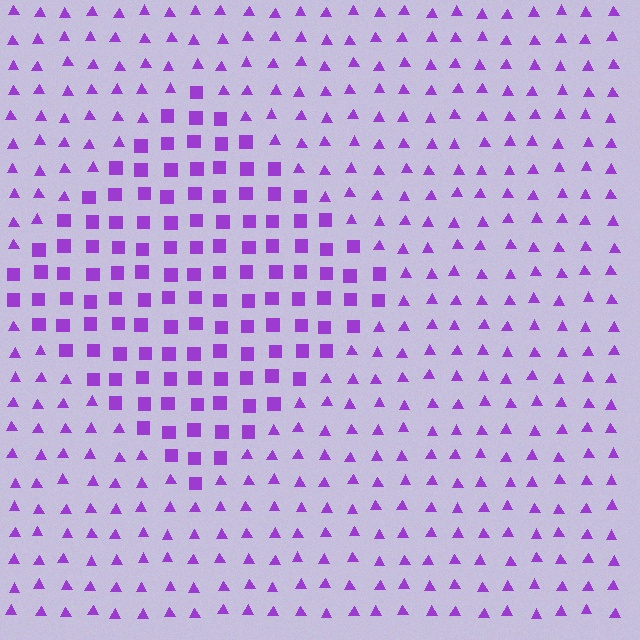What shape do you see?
I see a diamond.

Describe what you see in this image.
The image is filled with small purple elements arranged in a uniform grid. A diamond-shaped region contains squares, while the surrounding area contains triangles. The boundary is defined purely by the change in element shape.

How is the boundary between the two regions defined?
The boundary is defined by a change in element shape: squares inside vs. triangles outside. All elements share the same color and spacing.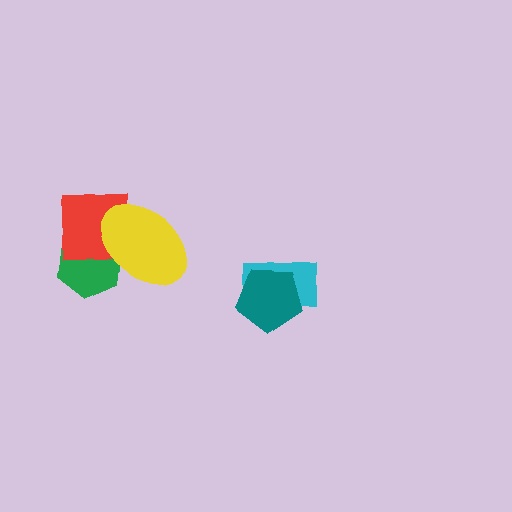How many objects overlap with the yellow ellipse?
2 objects overlap with the yellow ellipse.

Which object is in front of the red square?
The yellow ellipse is in front of the red square.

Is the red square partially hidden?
Yes, it is partially covered by another shape.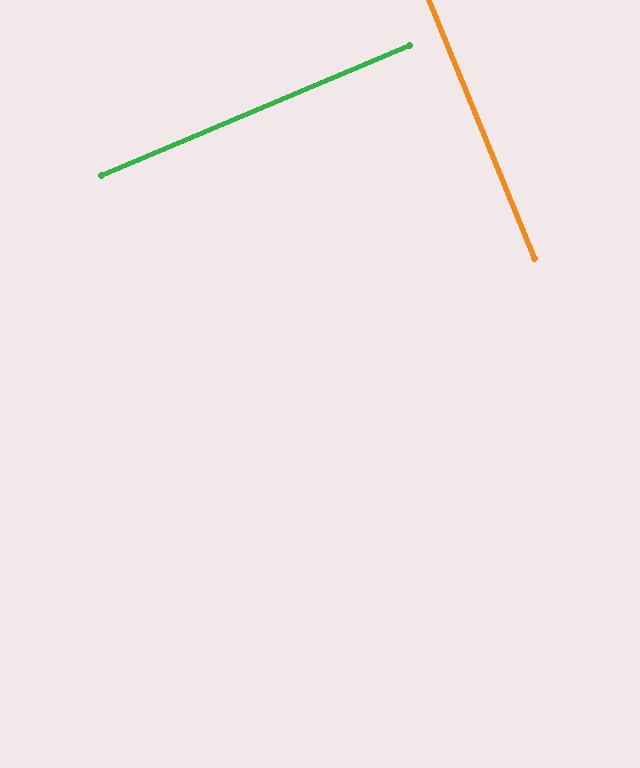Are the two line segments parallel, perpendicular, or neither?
Perpendicular — they meet at approximately 89°.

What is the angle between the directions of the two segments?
Approximately 89 degrees.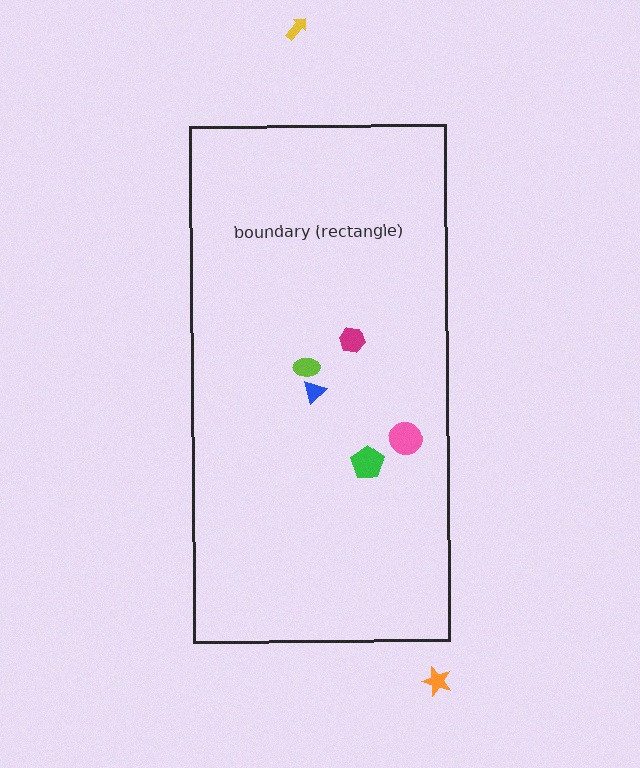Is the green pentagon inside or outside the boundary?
Inside.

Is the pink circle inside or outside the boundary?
Inside.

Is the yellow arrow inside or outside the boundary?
Outside.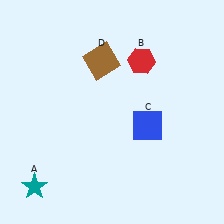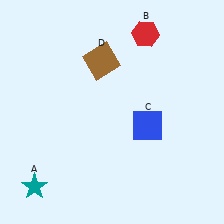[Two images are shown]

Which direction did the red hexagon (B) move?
The red hexagon (B) moved up.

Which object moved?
The red hexagon (B) moved up.